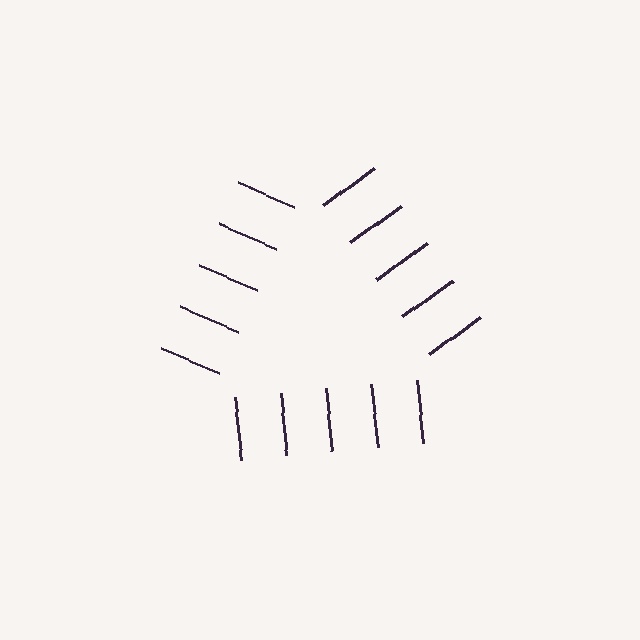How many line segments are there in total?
15 — 5 along each of the 3 edges.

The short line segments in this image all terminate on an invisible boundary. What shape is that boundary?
An illusory triangle — the line segments terminate on its edges but no continuous stroke is drawn.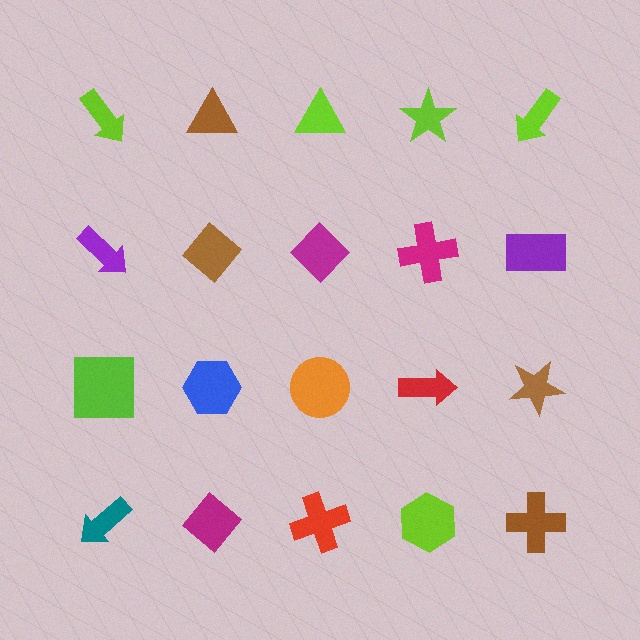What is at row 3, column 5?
A brown star.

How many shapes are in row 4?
5 shapes.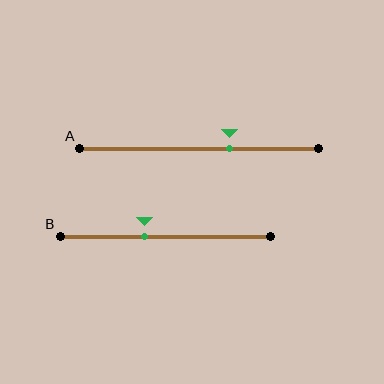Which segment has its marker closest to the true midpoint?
Segment B has its marker closest to the true midpoint.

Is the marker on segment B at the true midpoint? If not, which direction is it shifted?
No, the marker on segment B is shifted to the left by about 10% of the segment length.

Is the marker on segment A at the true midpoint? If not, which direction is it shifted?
No, the marker on segment A is shifted to the right by about 13% of the segment length.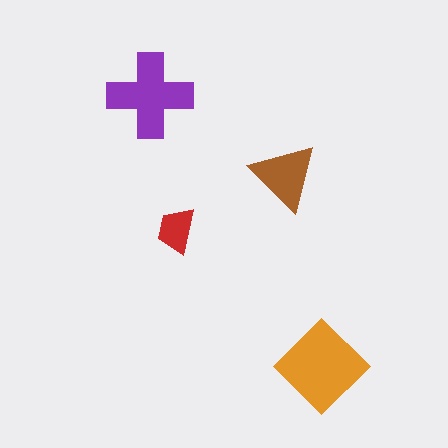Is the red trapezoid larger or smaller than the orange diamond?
Smaller.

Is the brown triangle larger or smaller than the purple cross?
Smaller.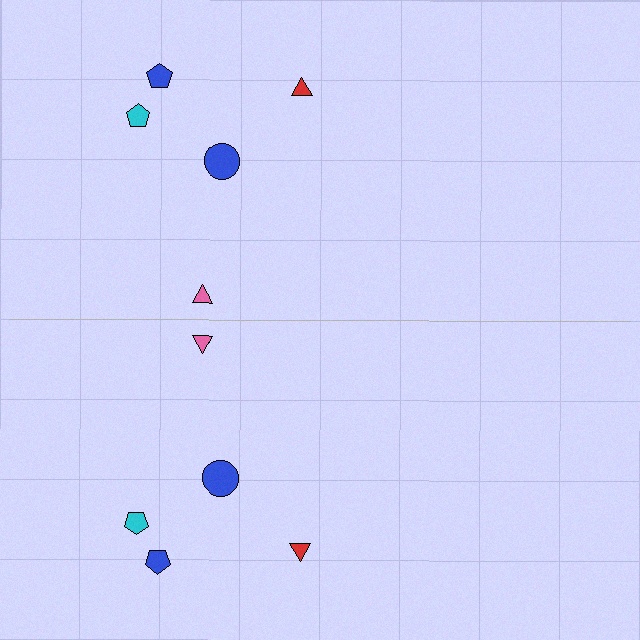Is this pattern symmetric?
Yes, this pattern has bilateral (reflection) symmetry.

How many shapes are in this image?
There are 10 shapes in this image.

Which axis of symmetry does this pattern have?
The pattern has a horizontal axis of symmetry running through the center of the image.